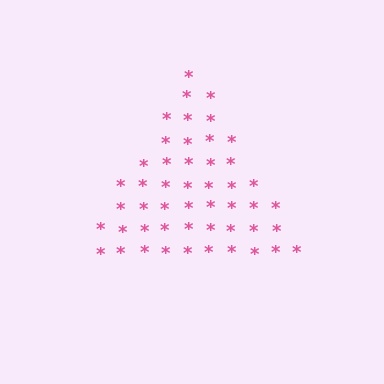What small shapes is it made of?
It is made of small asterisks.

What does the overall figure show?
The overall figure shows a triangle.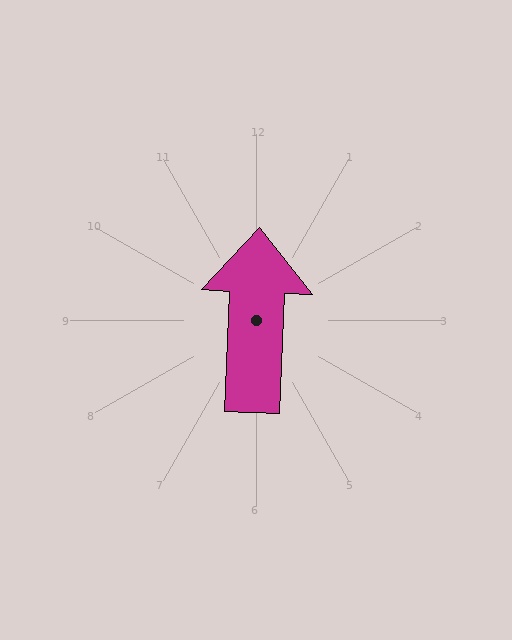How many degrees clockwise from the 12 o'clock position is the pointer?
Approximately 2 degrees.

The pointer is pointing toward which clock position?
Roughly 12 o'clock.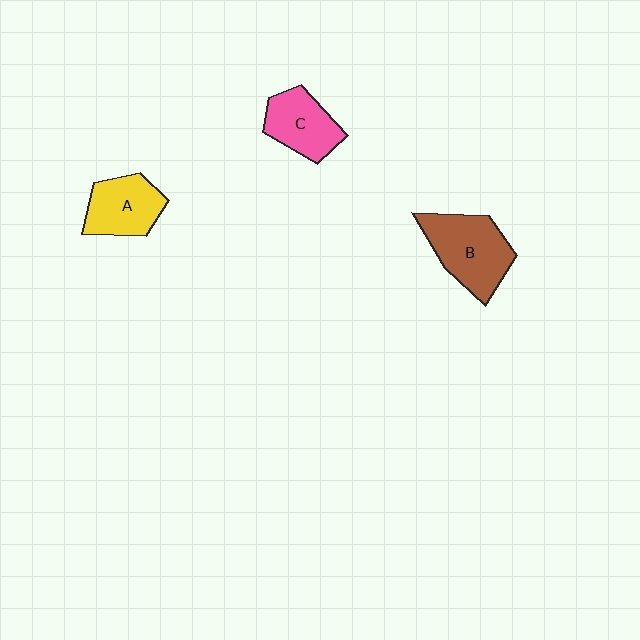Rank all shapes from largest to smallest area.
From largest to smallest: B (brown), A (yellow), C (pink).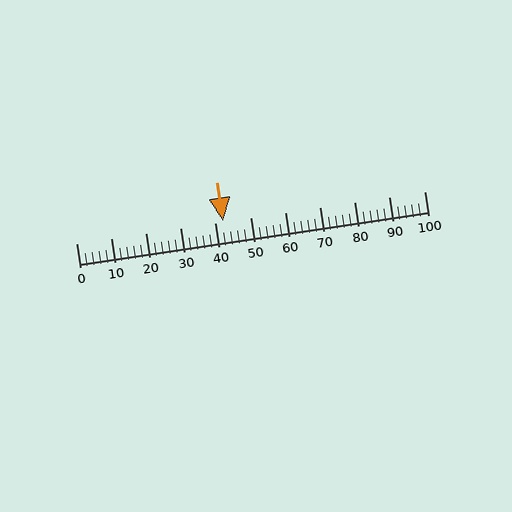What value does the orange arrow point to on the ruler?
The orange arrow points to approximately 42.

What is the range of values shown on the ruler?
The ruler shows values from 0 to 100.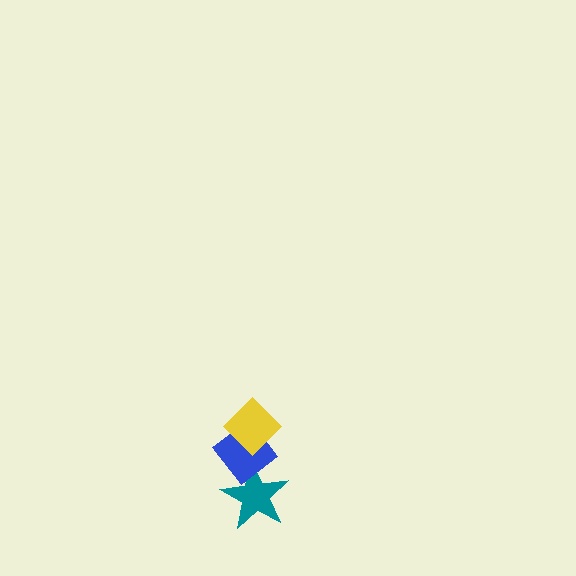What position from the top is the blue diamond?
The blue diamond is 2nd from the top.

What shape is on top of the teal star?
The blue diamond is on top of the teal star.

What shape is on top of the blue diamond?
The yellow diamond is on top of the blue diamond.